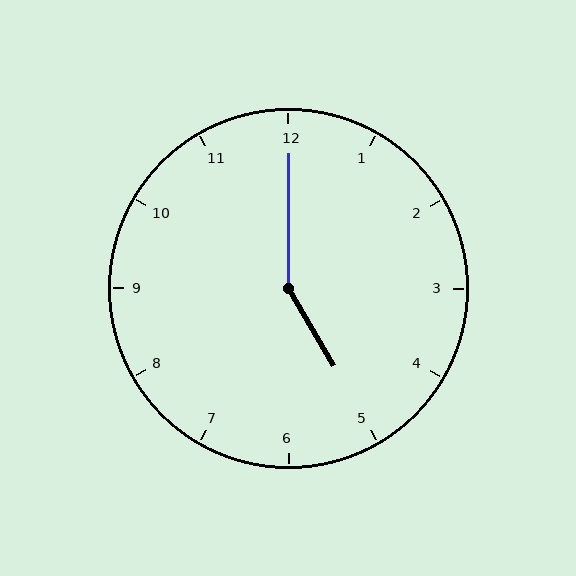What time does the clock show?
5:00.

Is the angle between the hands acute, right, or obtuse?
It is obtuse.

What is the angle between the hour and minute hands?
Approximately 150 degrees.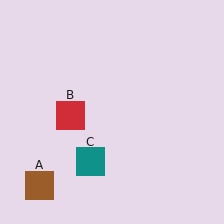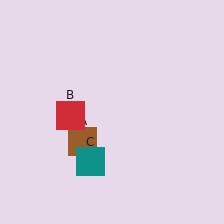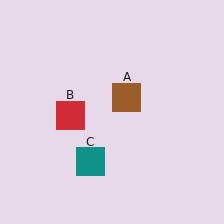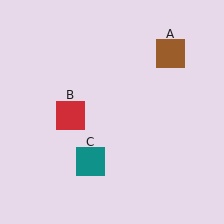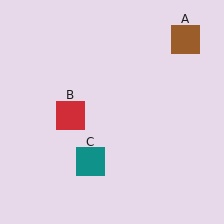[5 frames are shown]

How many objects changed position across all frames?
1 object changed position: brown square (object A).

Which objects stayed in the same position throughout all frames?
Red square (object B) and teal square (object C) remained stationary.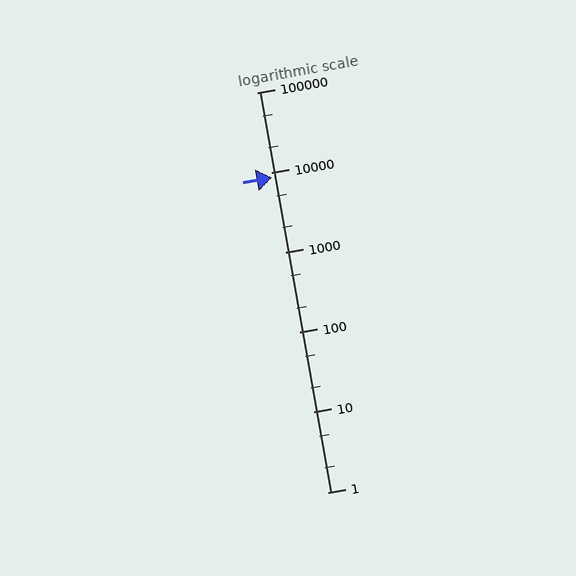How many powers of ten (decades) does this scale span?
The scale spans 5 decades, from 1 to 100000.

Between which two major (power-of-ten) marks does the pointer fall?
The pointer is between 1000 and 10000.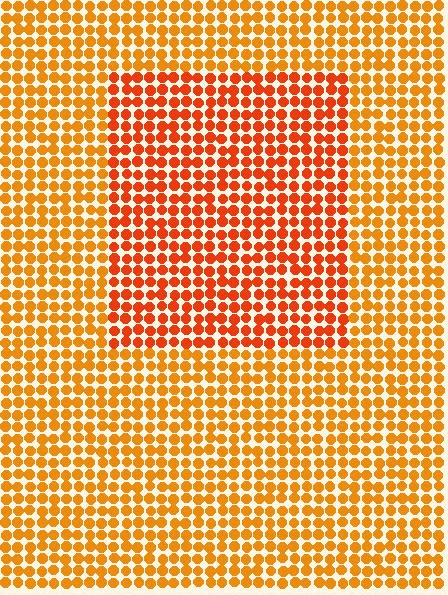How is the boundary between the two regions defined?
The boundary is defined purely by a slight shift in hue (about 23 degrees). Spacing, size, and orientation are identical on both sides.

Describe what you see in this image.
The image is filled with small orange elements in a uniform arrangement. A rectangle-shaped region is visible where the elements are tinted to a slightly different hue, forming a subtle color boundary.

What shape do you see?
I see a rectangle.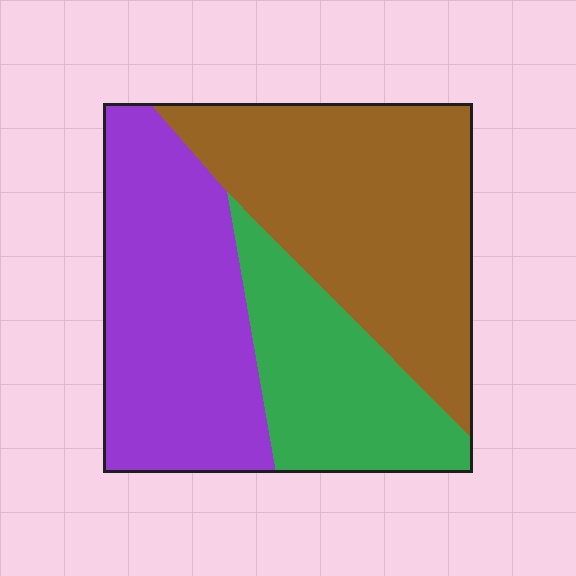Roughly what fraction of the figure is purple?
Purple takes up about three eighths (3/8) of the figure.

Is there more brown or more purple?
Brown.